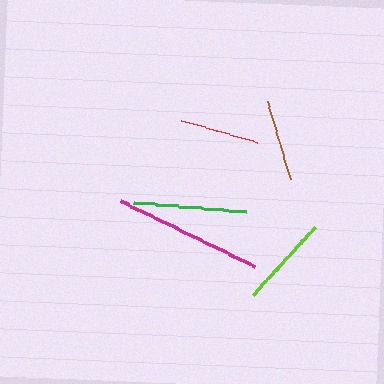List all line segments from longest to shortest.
From longest to shortest: magenta, green, lime, brown, red.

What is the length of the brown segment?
The brown segment is approximately 81 pixels long.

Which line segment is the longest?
The magenta line is the longest at approximately 149 pixels.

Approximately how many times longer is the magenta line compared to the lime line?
The magenta line is approximately 1.6 times the length of the lime line.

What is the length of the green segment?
The green segment is approximately 113 pixels long.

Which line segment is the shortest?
The red line is the shortest at approximately 78 pixels.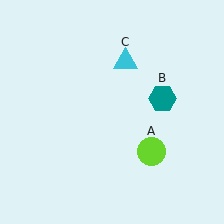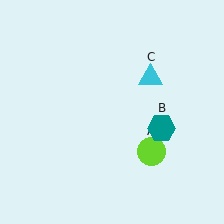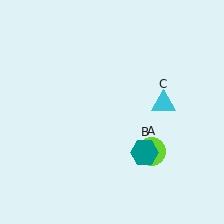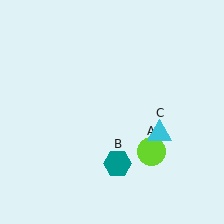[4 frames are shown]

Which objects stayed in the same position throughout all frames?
Lime circle (object A) remained stationary.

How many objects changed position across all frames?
2 objects changed position: teal hexagon (object B), cyan triangle (object C).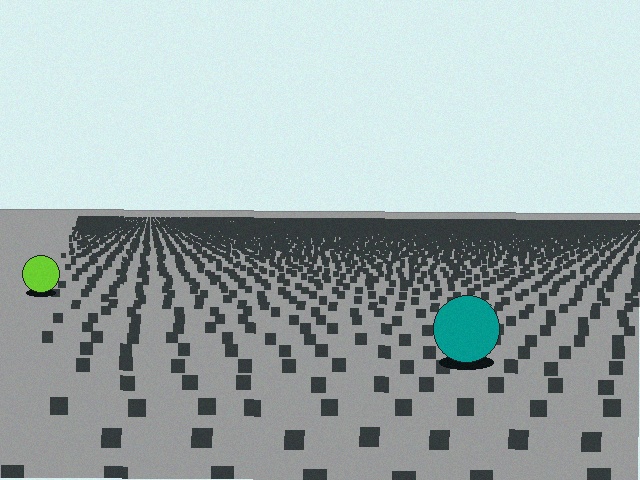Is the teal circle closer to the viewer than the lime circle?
Yes. The teal circle is closer — you can tell from the texture gradient: the ground texture is coarser near it.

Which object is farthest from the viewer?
The lime circle is farthest from the viewer. It appears smaller and the ground texture around it is denser.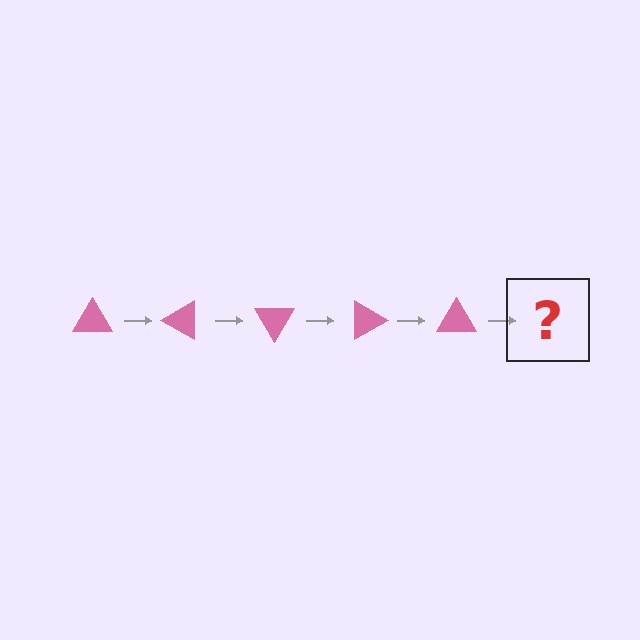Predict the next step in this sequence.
The next step is a pink triangle rotated 150 degrees.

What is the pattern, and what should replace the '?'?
The pattern is that the triangle rotates 30 degrees each step. The '?' should be a pink triangle rotated 150 degrees.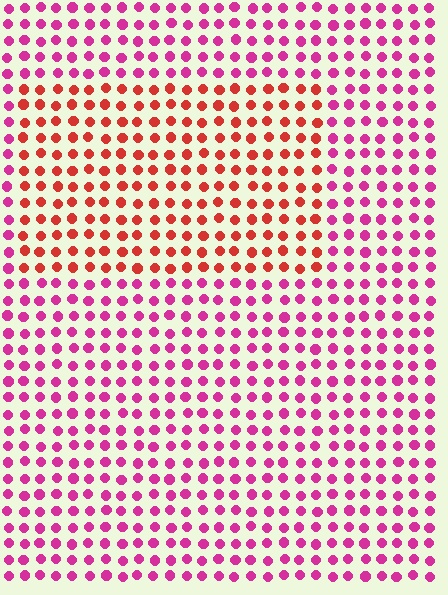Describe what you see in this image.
The image is filled with small magenta elements in a uniform arrangement. A rectangle-shaped region is visible where the elements are tinted to a slightly different hue, forming a subtle color boundary.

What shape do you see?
I see a rectangle.